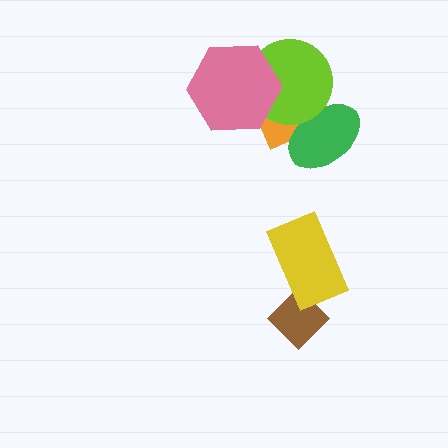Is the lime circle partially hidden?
Yes, it is partially covered by another shape.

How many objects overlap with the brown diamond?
1 object overlaps with the brown diamond.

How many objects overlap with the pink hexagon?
2 objects overlap with the pink hexagon.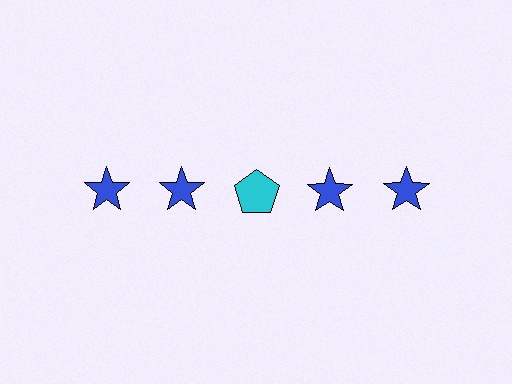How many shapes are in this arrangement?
There are 5 shapes arranged in a grid pattern.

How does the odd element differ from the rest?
It differs in both color (cyan instead of blue) and shape (pentagon instead of star).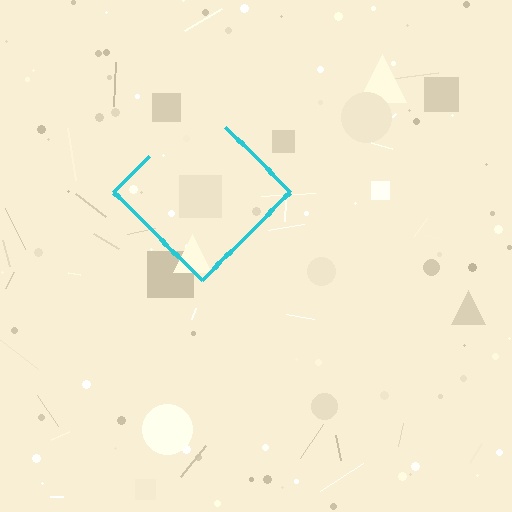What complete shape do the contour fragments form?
The contour fragments form a diamond.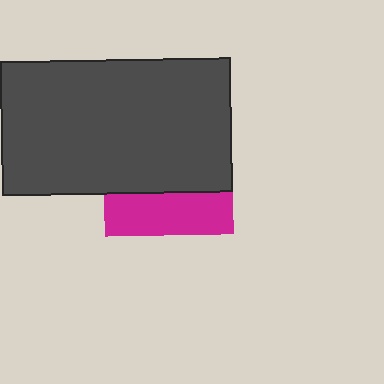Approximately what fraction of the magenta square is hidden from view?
Roughly 68% of the magenta square is hidden behind the dark gray rectangle.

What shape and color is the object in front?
The object in front is a dark gray rectangle.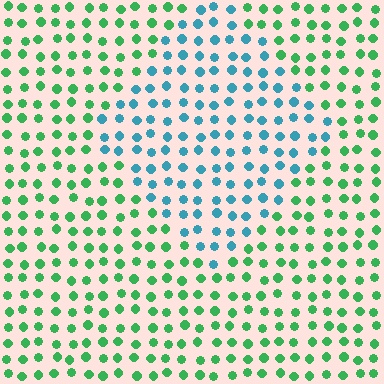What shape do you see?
I see a diamond.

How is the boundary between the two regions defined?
The boundary is defined purely by a slight shift in hue (about 55 degrees). Spacing, size, and orientation are identical on both sides.